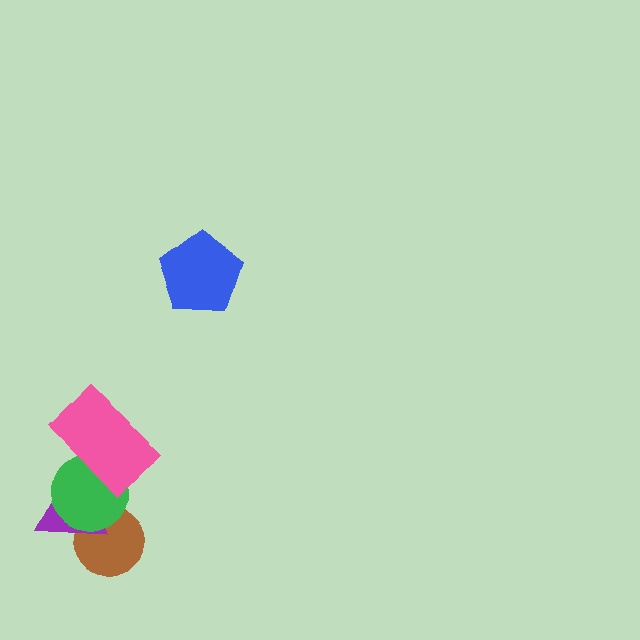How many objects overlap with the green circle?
3 objects overlap with the green circle.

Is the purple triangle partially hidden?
Yes, it is partially covered by another shape.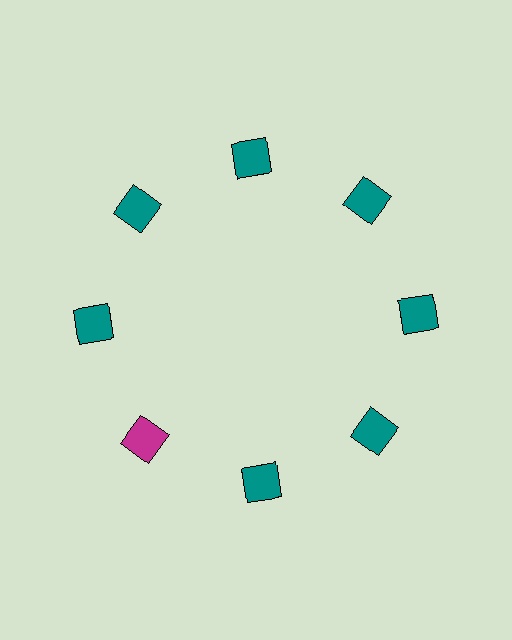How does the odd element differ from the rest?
It has a different color: magenta instead of teal.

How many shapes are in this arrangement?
There are 8 shapes arranged in a ring pattern.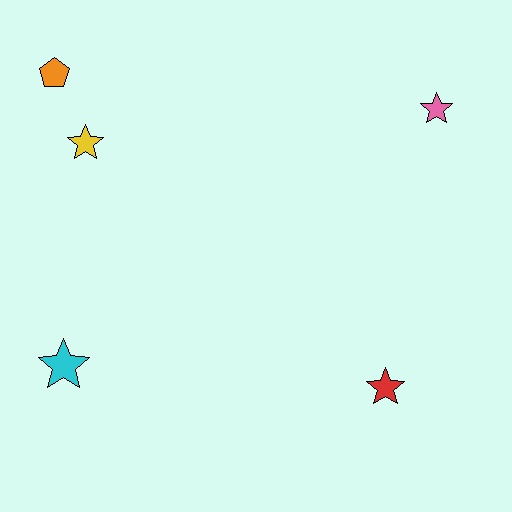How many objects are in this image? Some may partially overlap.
There are 5 objects.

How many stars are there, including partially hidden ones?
There are 4 stars.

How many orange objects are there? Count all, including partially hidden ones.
There is 1 orange object.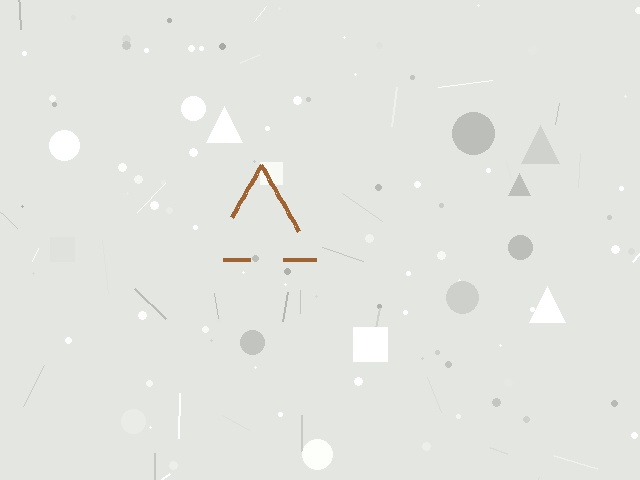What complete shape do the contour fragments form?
The contour fragments form a triangle.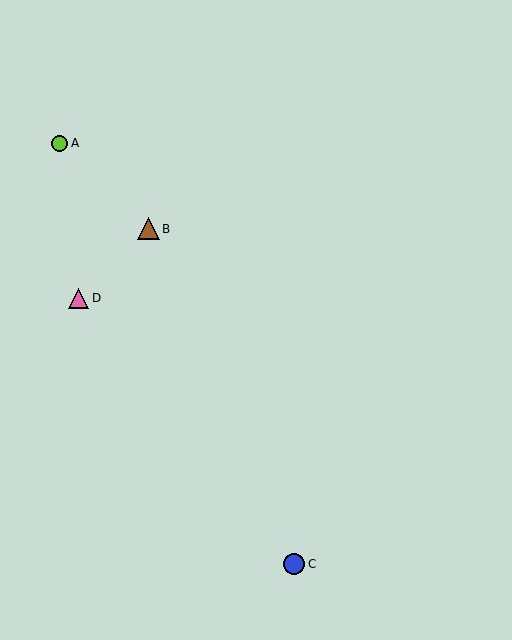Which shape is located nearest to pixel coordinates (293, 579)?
The blue circle (labeled C) at (294, 564) is nearest to that location.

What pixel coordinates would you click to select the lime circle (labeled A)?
Click at (60, 143) to select the lime circle A.